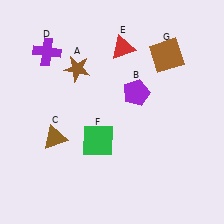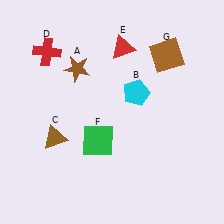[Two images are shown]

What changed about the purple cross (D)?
In Image 1, D is purple. In Image 2, it changed to red.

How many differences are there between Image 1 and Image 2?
There are 2 differences between the two images.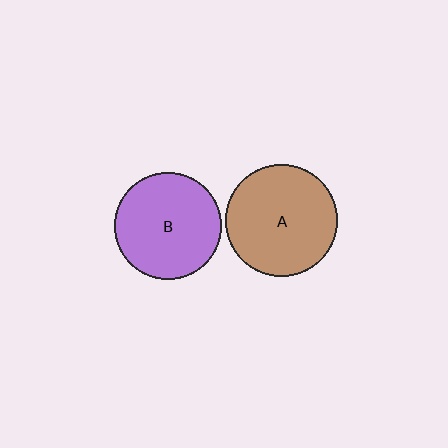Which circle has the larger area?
Circle A (brown).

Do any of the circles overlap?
No, none of the circles overlap.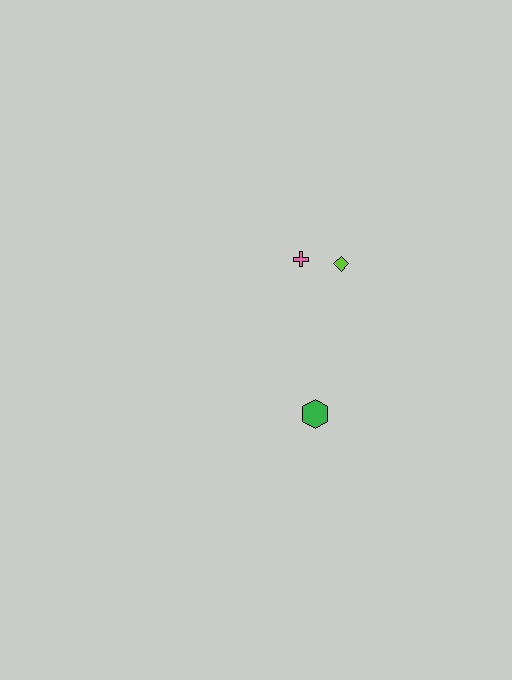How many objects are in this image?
There are 3 objects.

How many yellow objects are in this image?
There are no yellow objects.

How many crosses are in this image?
There is 1 cross.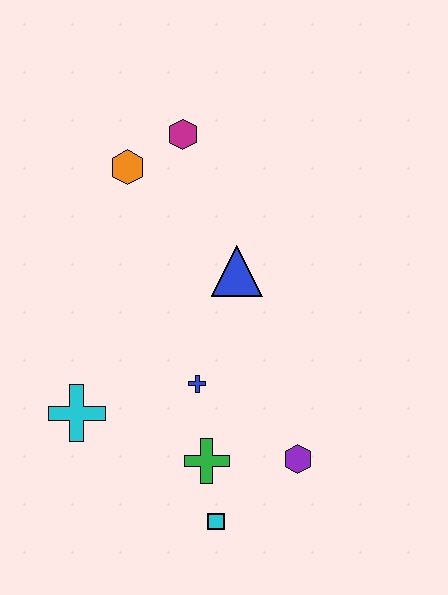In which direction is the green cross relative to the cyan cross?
The green cross is to the right of the cyan cross.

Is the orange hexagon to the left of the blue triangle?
Yes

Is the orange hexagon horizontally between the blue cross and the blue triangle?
No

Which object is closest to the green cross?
The cyan square is closest to the green cross.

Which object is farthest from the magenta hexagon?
The cyan square is farthest from the magenta hexagon.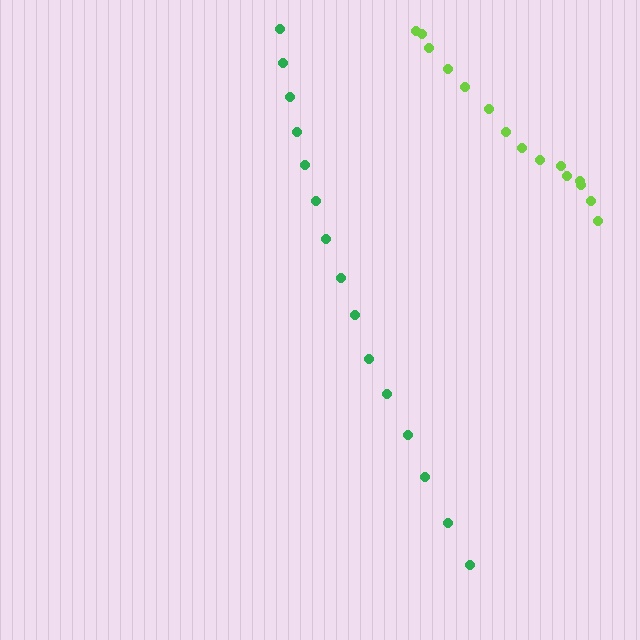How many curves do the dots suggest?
There are 2 distinct paths.